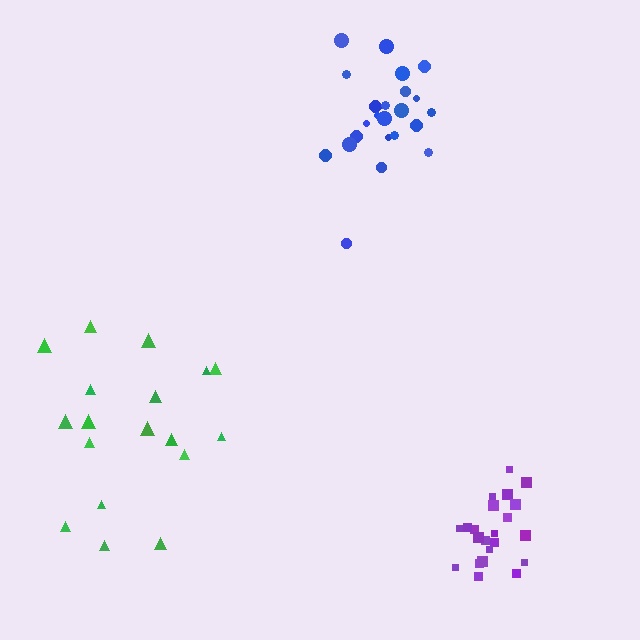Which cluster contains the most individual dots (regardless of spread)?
Blue (23).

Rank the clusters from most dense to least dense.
purple, blue, green.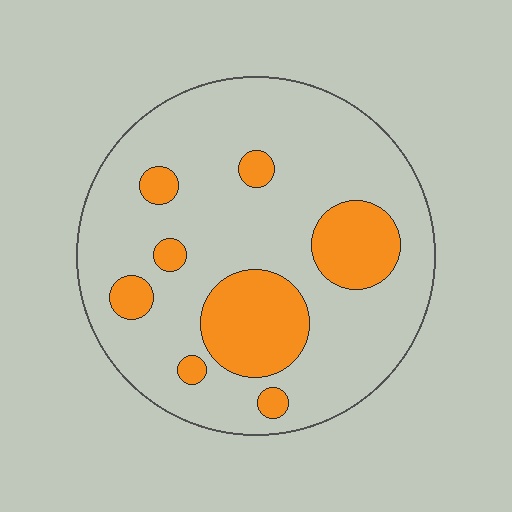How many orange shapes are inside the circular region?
8.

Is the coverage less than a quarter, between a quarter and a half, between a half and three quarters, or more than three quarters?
Less than a quarter.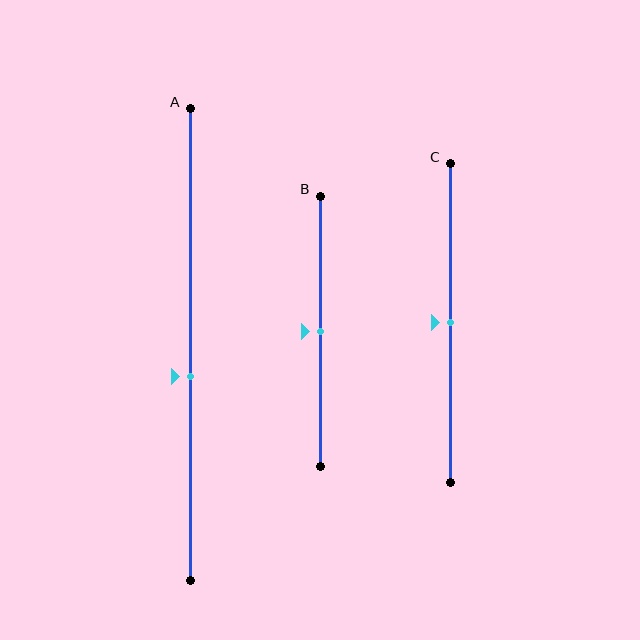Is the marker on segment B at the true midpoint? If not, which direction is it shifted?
Yes, the marker on segment B is at the true midpoint.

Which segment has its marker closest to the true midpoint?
Segment B has its marker closest to the true midpoint.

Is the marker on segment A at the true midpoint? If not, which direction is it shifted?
No, the marker on segment A is shifted downward by about 7% of the segment length.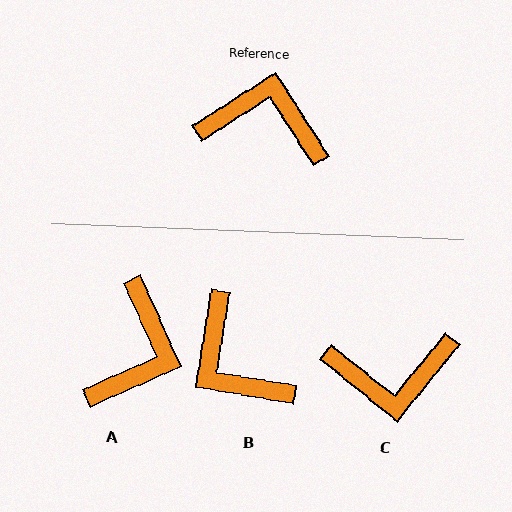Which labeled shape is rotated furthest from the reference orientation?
C, about 162 degrees away.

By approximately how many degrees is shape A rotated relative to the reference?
Approximately 98 degrees clockwise.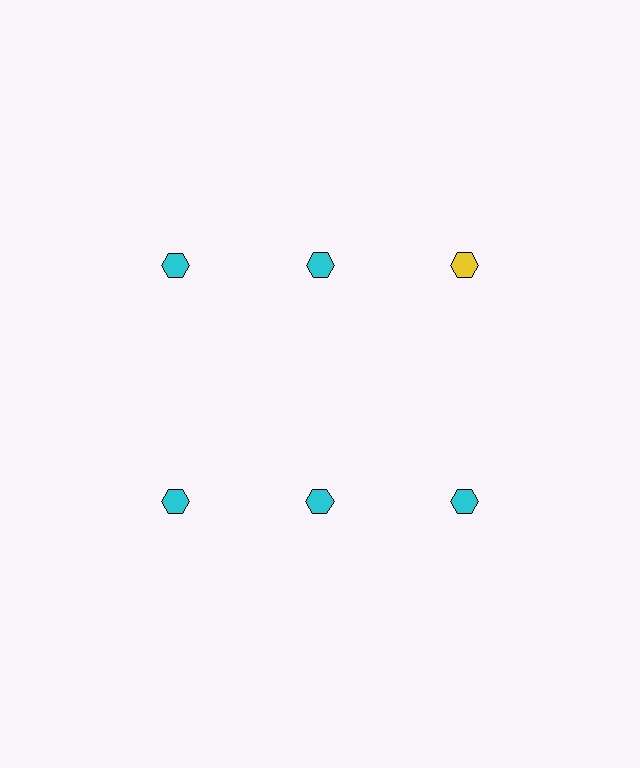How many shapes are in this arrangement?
There are 6 shapes arranged in a grid pattern.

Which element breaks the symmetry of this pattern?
The yellow hexagon in the top row, center column breaks the symmetry. All other shapes are cyan hexagons.